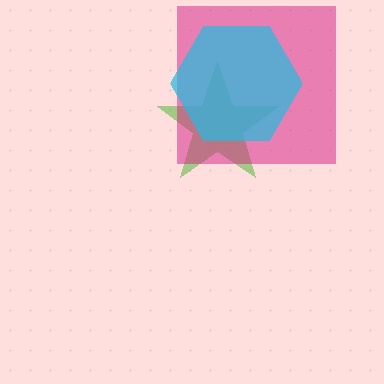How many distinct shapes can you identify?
There are 3 distinct shapes: a lime star, a magenta square, a cyan hexagon.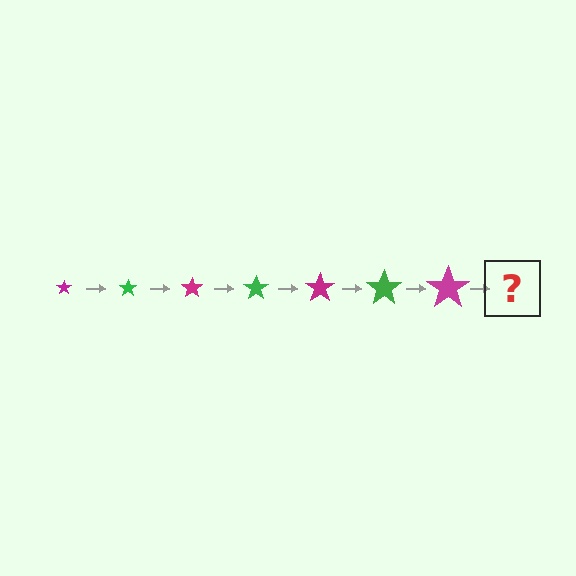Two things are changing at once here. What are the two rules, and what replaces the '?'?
The two rules are that the star grows larger each step and the color cycles through magenta and green. The '?' should be a green star, larger than the previous one.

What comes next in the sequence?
The next element should be a green star, larger than the previous one.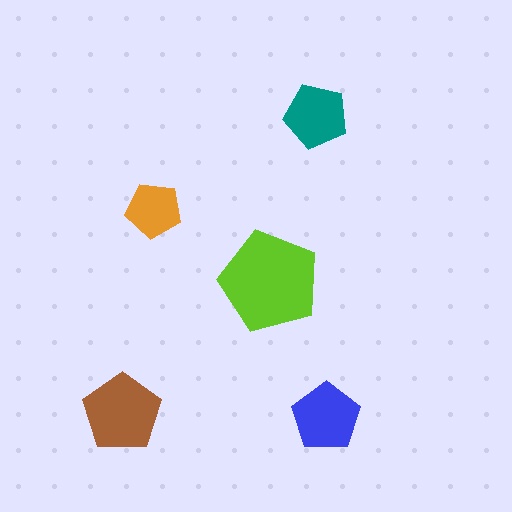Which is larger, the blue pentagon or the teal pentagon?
The blue one.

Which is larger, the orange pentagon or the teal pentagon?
The teal one.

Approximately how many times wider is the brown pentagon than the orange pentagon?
About 1.5 times wider.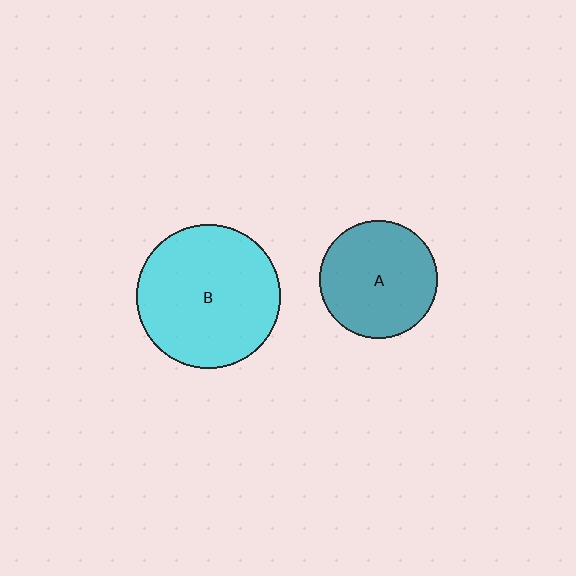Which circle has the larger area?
Circle B (cyan).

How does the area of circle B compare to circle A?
Approximately 1.5 times.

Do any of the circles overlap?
No, none of the circles overlap.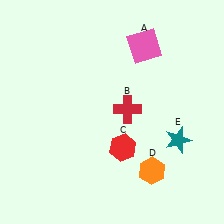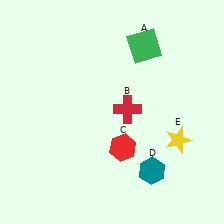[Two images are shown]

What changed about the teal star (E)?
In Image 1, E is teal. In Image 2, it changed to yellow.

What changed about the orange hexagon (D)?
In Image 1, D is orange. In Image 2, it changed to teal.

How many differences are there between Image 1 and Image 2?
There are 3 differences between the two images.